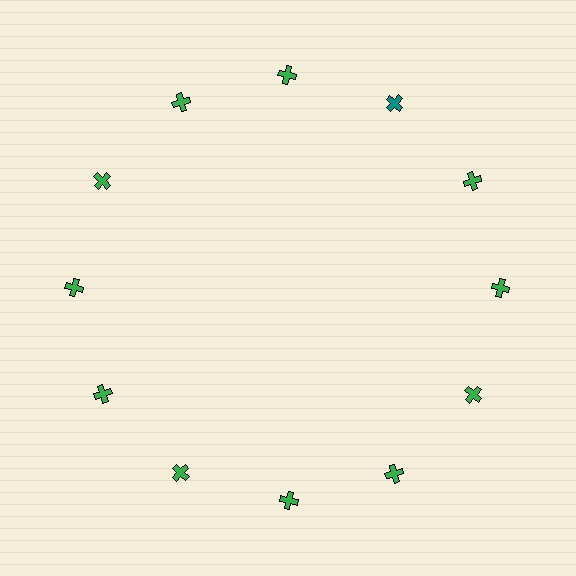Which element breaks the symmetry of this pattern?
The teal cross at roughly the 1 o'clock position breaks the symmetry. All other shapes are green crosses.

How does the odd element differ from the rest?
It has a different color: teal instead of green.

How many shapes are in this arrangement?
There are 12 shapes arranged in a ring pattern.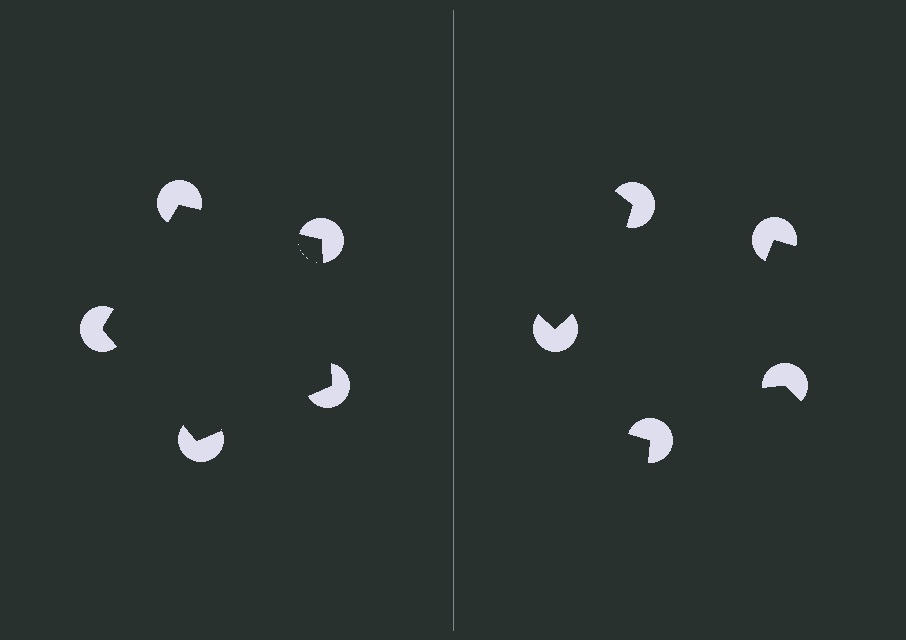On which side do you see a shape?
An illusory pentagon appears on the left side. On the right side the wedge cuts are rotated, so no coherent shape forms.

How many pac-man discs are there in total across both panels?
10 — 5 on each side.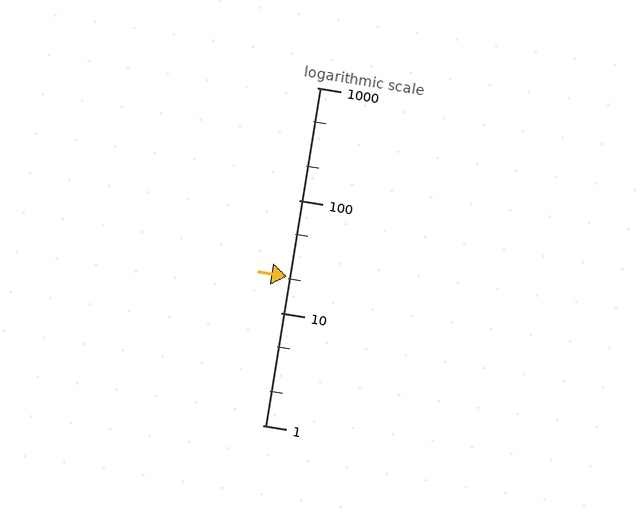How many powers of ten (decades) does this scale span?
The scale spans 3 decades, from 1 to 1000.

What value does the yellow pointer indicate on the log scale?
The pointer indicates approximately 21.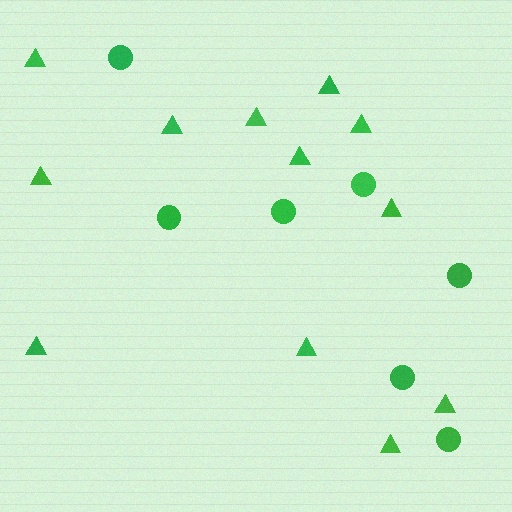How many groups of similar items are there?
There are 2 groups: one group of circles (7) and one group of triangles (12).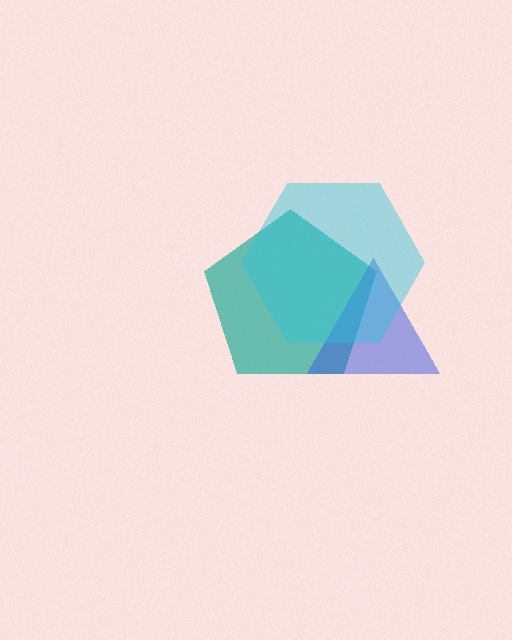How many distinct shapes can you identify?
There are 3 distinct shapes: a teal pentagon, a blue triangle, a cyan hexagon.